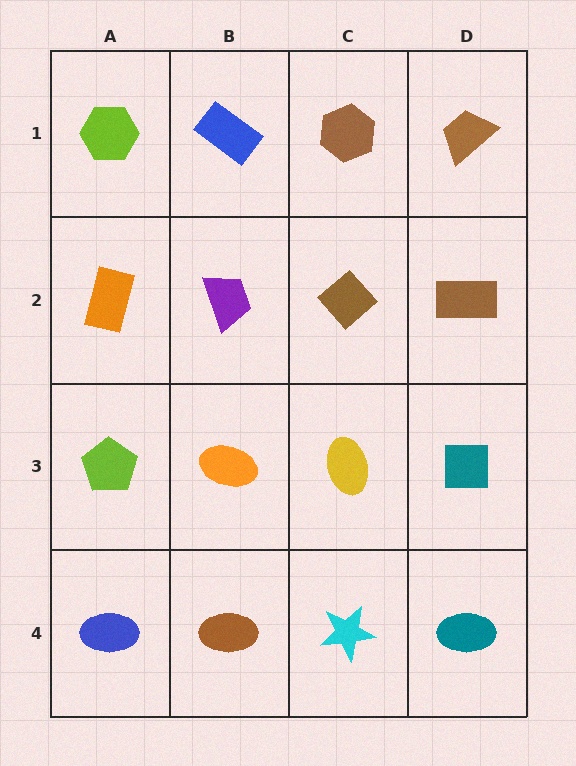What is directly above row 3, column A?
An orange rectangle.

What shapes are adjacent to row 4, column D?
A teal square (row 3, column D), a cyan star (row 4, column C).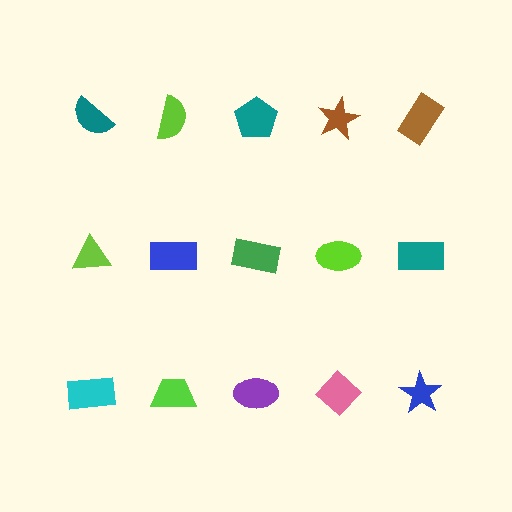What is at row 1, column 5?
A brown rectangle.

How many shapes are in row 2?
5 shapes.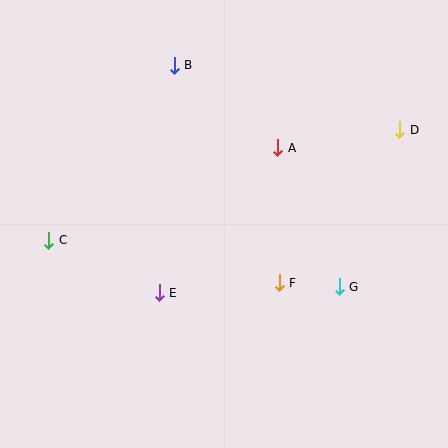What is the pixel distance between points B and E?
The distance between B and E is 228 pixels.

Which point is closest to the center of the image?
Point F at (279, 283) is closest to the center.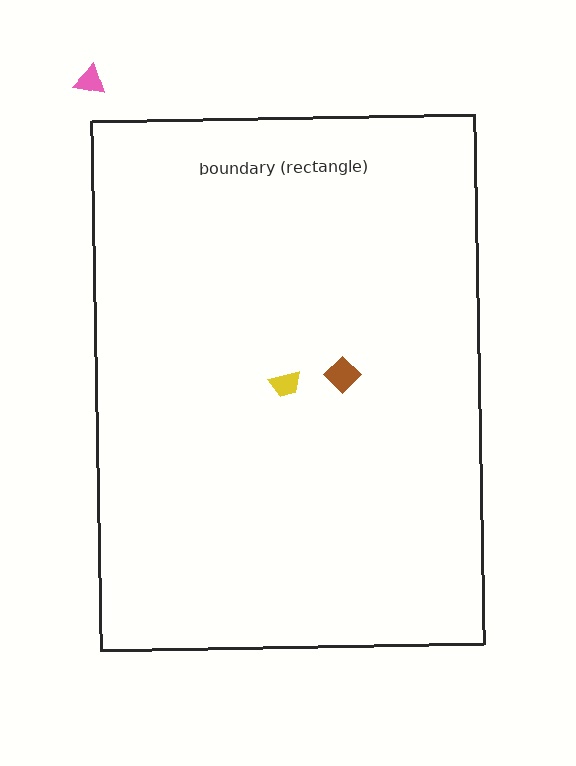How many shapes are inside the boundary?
2 inside, 1 outside.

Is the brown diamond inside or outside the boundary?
Inside.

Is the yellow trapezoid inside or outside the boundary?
Inside.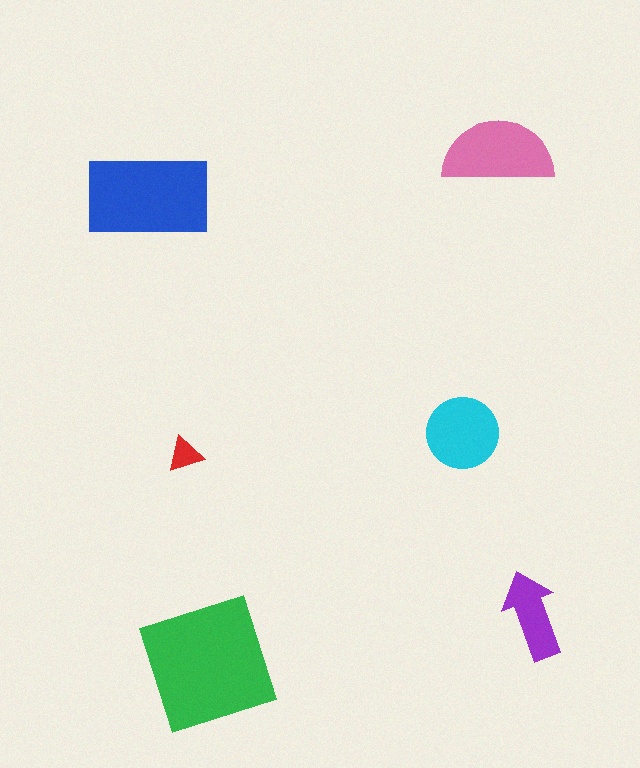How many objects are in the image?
There are 6 objects in the image.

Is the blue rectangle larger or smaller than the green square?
Smaller.